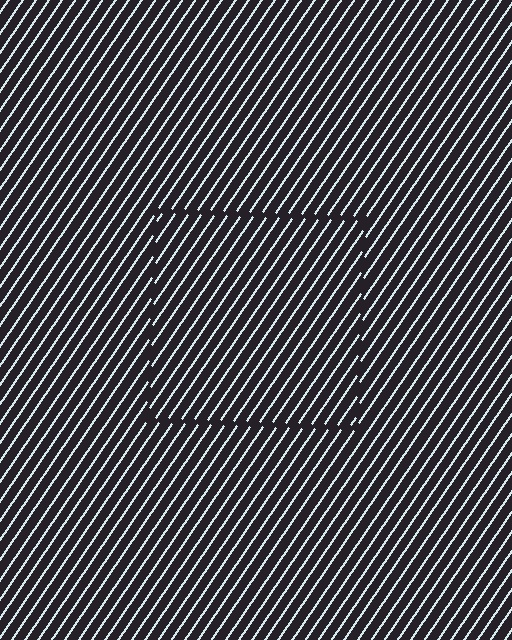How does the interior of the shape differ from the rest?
The interior of the shape contains the same grating, shifted by half a period — the contour is defined by the phase discontinuity where line-ends from the inner and outer gratings abut.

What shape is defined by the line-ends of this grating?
An illusory square. The interior of the shape contains the same grating, shifted by half a period — the contour is defined by the phase discontinuity where line-ends from the inner and outer gratings abut.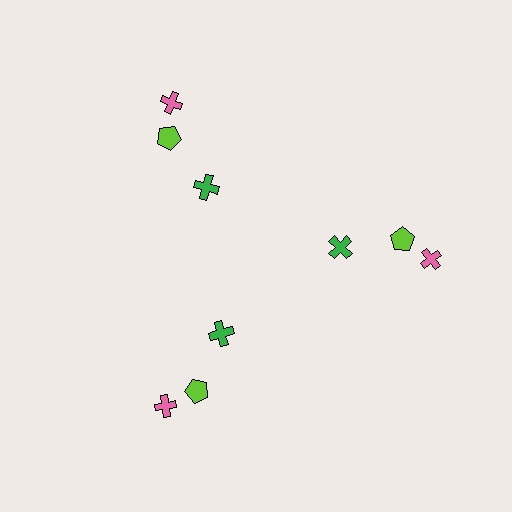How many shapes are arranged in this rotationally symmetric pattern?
There are 9 shapes, arranged in 3 groups of 3.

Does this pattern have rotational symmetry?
Yes, this pattern has 3-fold rotational symmetry. It looks the same after rotating 120 degrees around the center.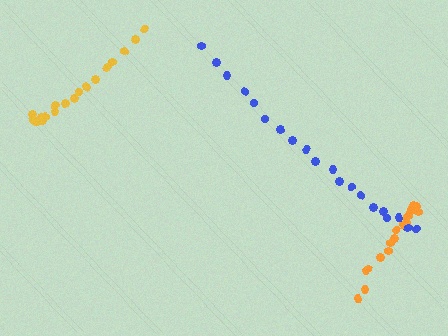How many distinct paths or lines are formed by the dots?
There are 3 distinct paths.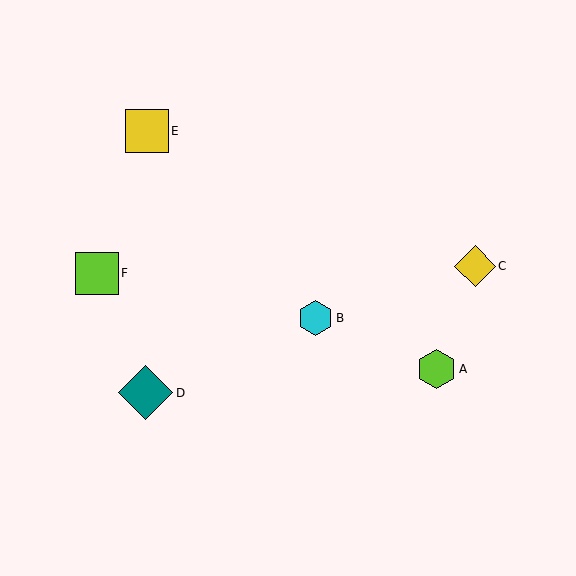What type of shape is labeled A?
Shape A is a lime hexagon.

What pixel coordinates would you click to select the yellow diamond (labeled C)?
Click at (475, 266) to select the yellow diamond C.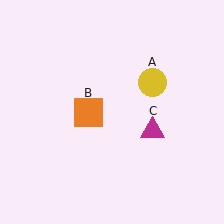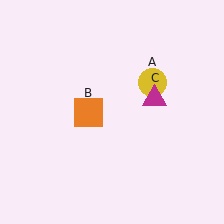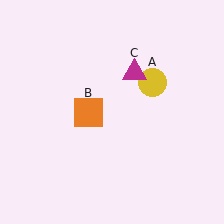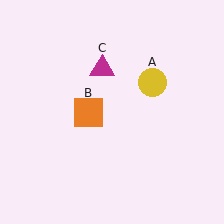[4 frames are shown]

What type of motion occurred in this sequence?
The magenta triangle (object C) rotated counterclockwise around the center of the scene.